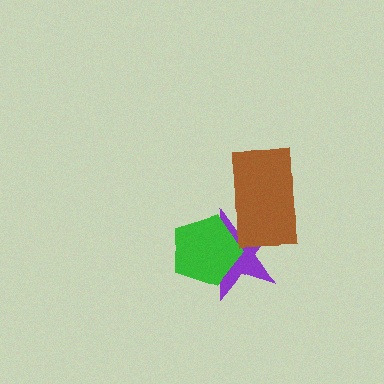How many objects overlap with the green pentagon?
1 object overlaps with the green pentagon.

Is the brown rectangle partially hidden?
No, no other shape covers it.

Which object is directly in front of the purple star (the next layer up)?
The green pentagon is directly in front of the purple star.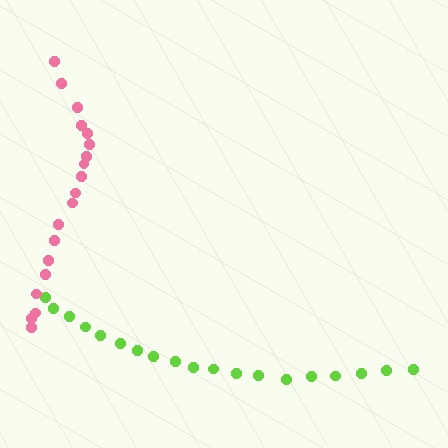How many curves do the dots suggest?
There are 2 distinct paths.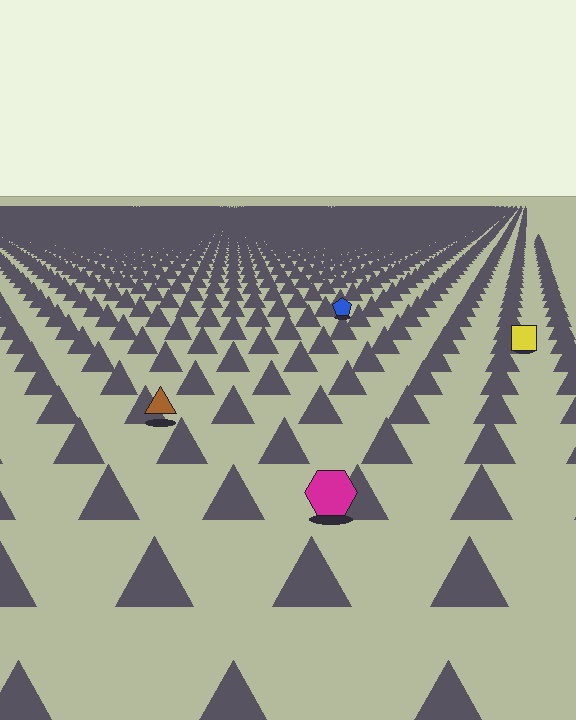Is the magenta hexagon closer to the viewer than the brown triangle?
Yes. The magenta hexagon is closer — you can tell from the texture gradient: the ground texture is coarser near it.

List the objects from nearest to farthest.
From nearest to farthest: the magenta hexagon, the brown triangle, the yellow square, the blue pentagon.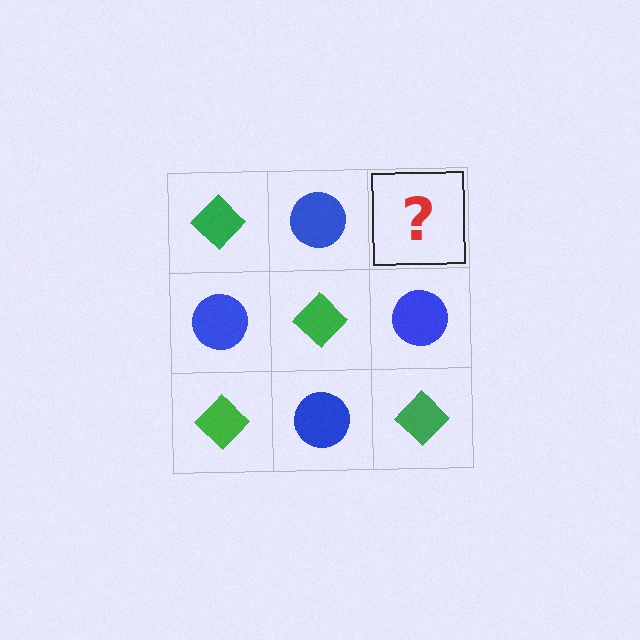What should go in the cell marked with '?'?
The missing cell should contain a green diamond.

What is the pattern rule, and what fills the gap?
The rule is that it alternates green diamond and blue circle in a checkerboard pattern. The gap should be filled with a green diamond.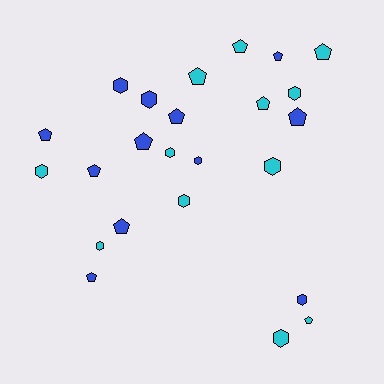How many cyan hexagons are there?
There are 7 cyan hexagons.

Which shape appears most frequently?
Pentagon, with 13 objects.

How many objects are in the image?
There are 24 objects.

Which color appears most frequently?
Cyan, with 12 objects.